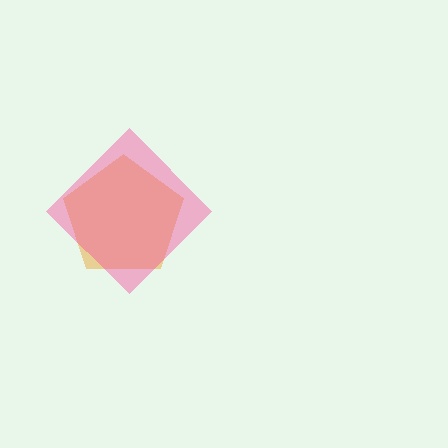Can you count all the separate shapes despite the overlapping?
Yes, there are 2 separate shapes.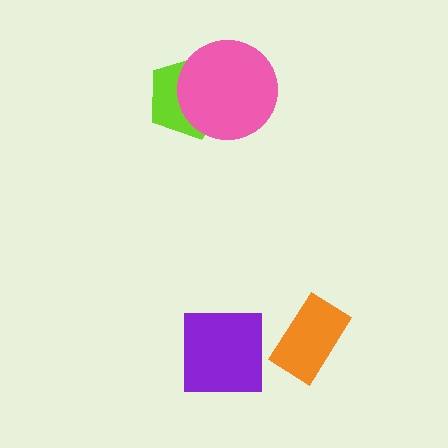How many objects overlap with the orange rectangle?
0 objects overlap with the orange rectangle.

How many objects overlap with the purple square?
0 objects overlap with the purple square.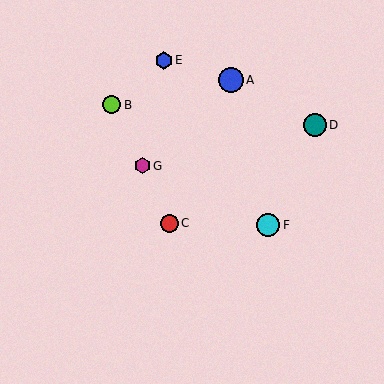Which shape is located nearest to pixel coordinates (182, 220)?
The red circle (labeled C) at (169, 223) is nearest to that location.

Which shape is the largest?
The blue circle (labeled A) is the largest.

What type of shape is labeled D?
Shape D is a teal circle.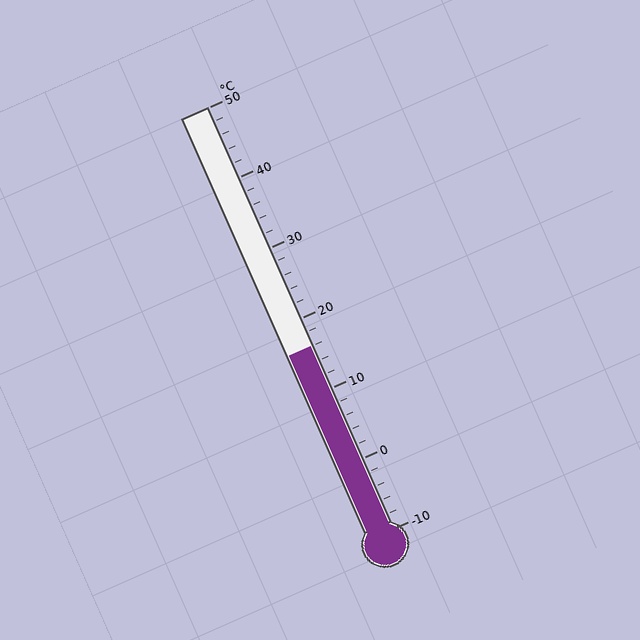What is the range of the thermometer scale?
The thermometer scale ranges from -10°C to 50°C.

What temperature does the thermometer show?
The thermometer shows approximately 16°C.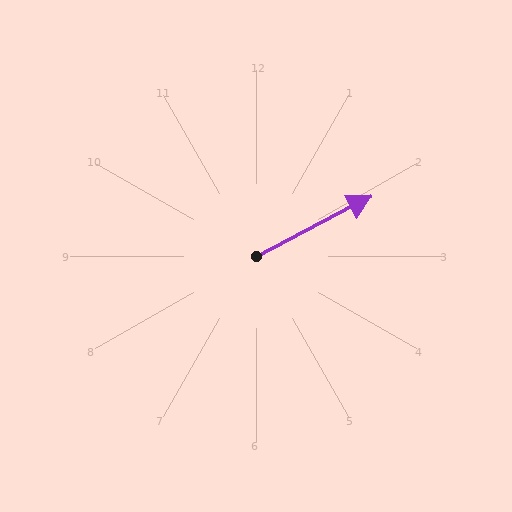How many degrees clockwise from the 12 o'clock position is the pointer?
Approximately 63 degrees.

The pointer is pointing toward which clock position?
Roughly 2 o'clock.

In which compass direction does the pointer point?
Northeast.